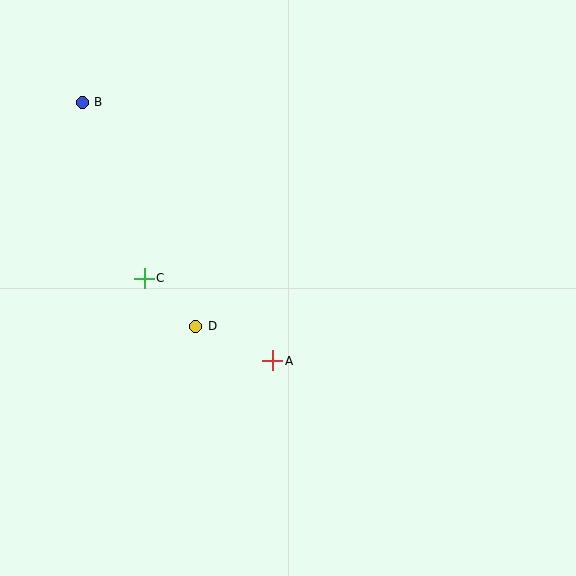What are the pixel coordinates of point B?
Point B is at (82, 102).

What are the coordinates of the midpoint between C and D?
The midpoint between C and D is at (170, 302).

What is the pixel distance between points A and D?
The distance between A and D is 84 pixels.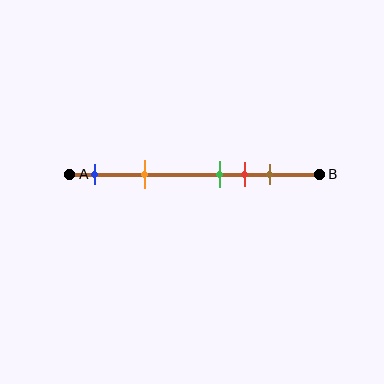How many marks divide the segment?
There are 5 marks dividing the segment.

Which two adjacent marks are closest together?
The green and red marks are the closest adjacent pair.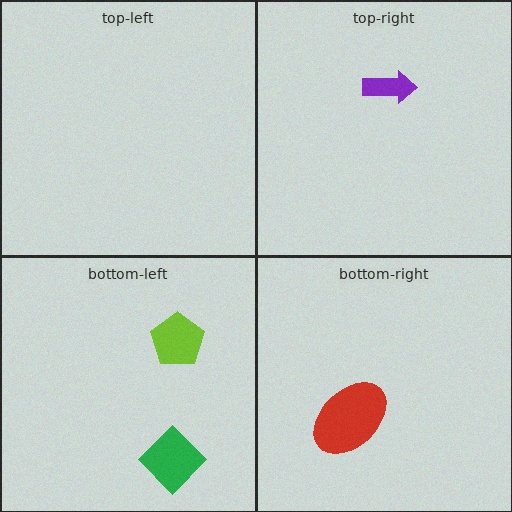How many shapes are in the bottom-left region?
2.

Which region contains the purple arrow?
The top-right region.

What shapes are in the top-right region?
The purple arrow.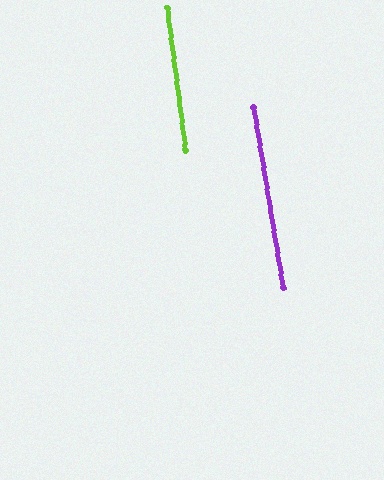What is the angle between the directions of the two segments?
Approximately 2 degrees.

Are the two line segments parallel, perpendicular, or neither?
Parallel — their directions differ by only 1.6°.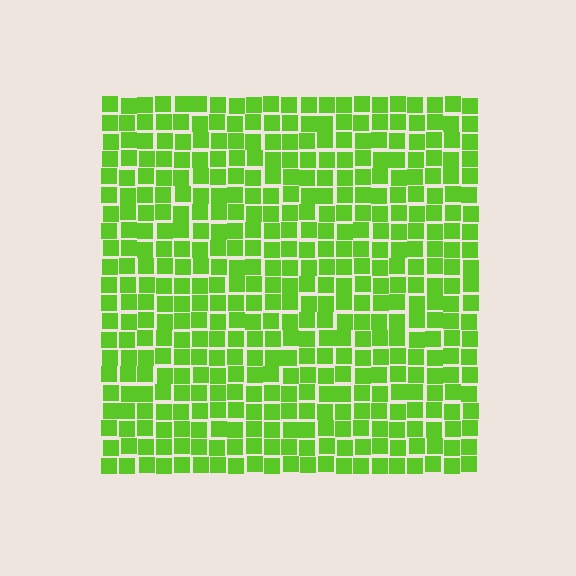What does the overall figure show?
The overall figure shows a square.